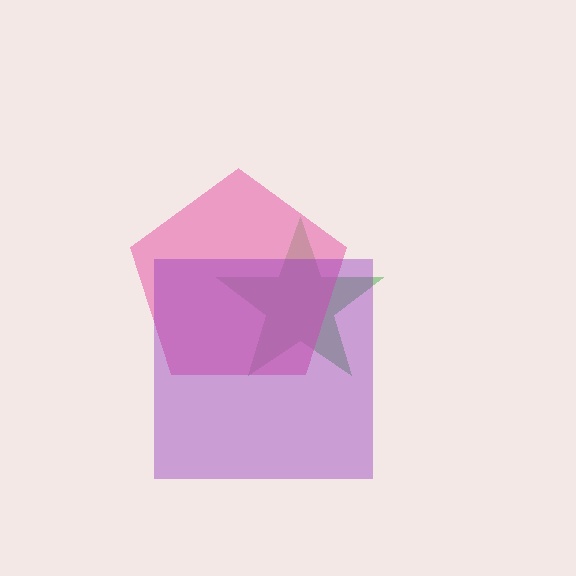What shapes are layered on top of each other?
The layered shapes are: a green star, a pink pentagon, a purple square.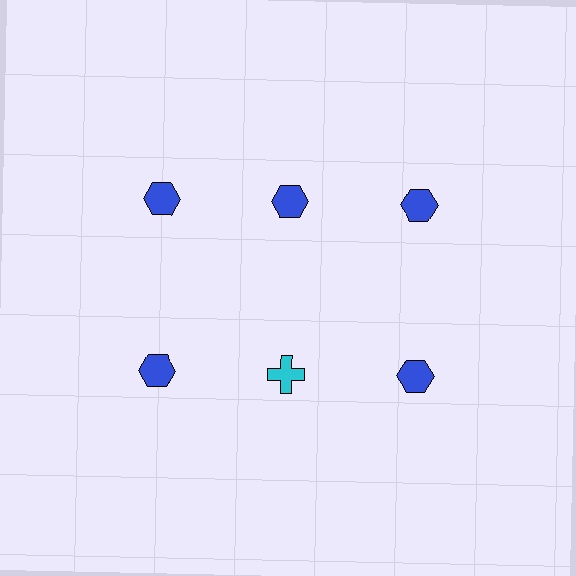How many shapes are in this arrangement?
There are 6 shapes arranged in a grid pattern.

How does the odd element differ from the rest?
It differs in both color (cyan instead of blue) and shape (cross instead of hexagon).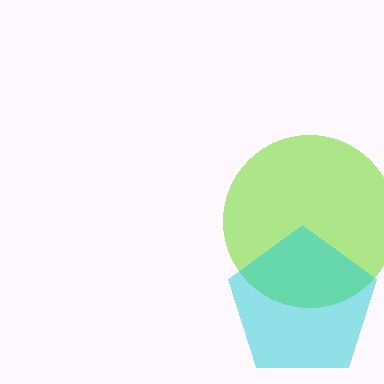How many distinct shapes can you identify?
There are 2 distinct shapes: a lime circle, a cyan pentagon.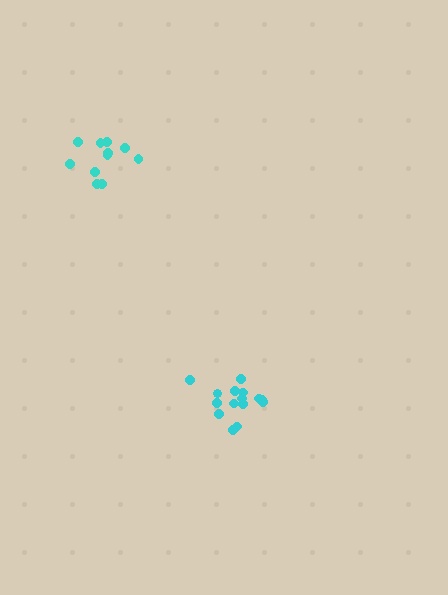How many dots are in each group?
Group 1: 15 dots, Group 2: 11 dots (26 total).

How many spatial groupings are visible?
There are 2 spatial groupings.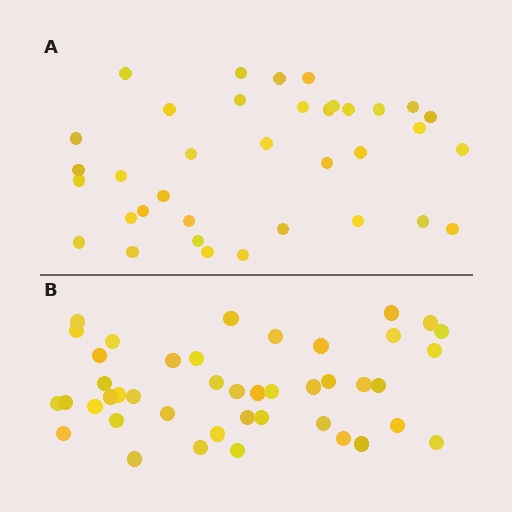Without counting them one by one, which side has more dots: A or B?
Region B (the bottom region) has more dots.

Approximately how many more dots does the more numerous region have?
Region B has roughly 8 or so more dots than region A.